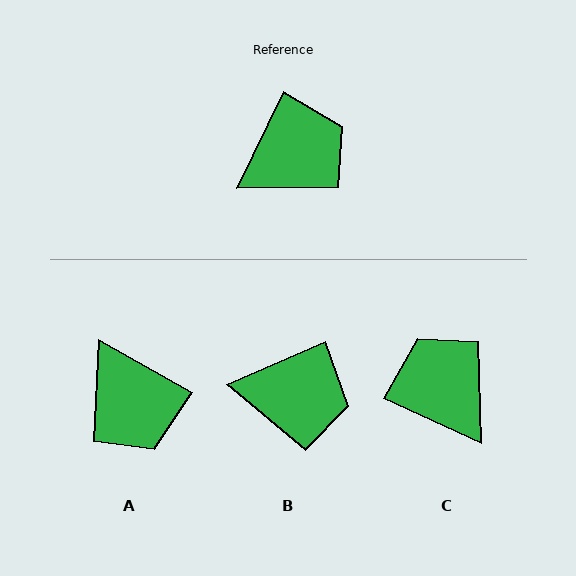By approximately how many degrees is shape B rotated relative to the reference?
Approximately 41 degrees clockwise.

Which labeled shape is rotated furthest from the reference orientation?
A, about 94 degrees away.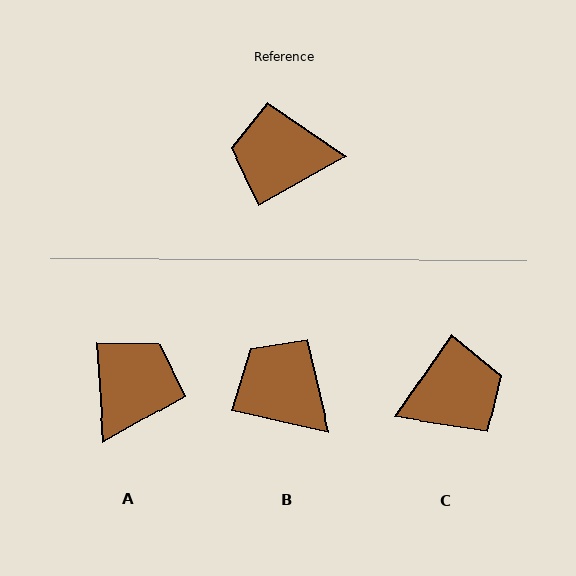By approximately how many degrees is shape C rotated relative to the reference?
Approximately 155 degrees clockwise.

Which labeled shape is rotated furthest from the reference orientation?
C, about 155 degrees away.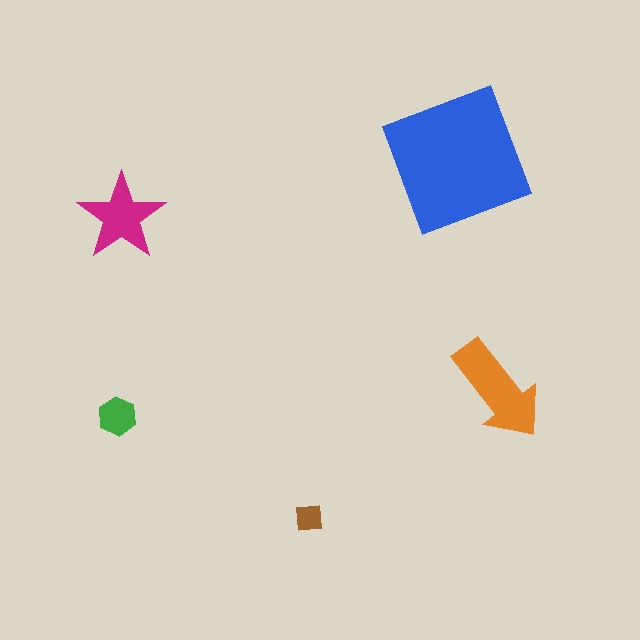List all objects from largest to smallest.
The blue square, the orange arrow, the magenta star, the green hexagon, the brown square.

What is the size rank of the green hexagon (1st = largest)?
4th.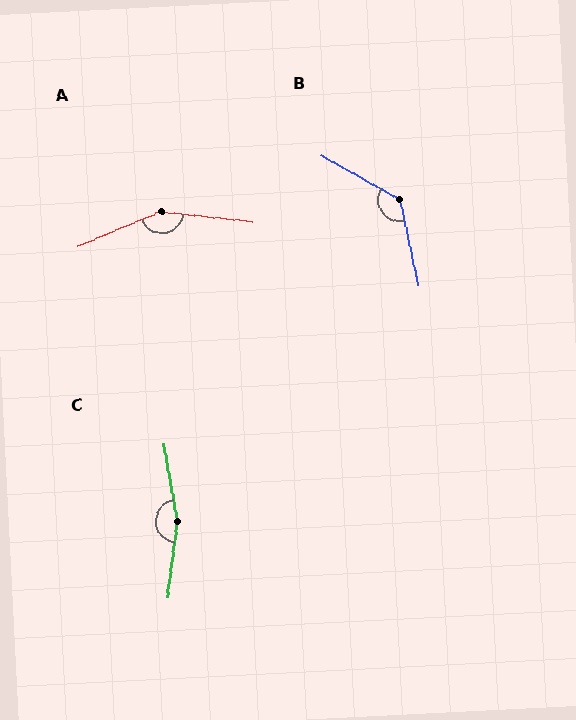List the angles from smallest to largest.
B (132°), A (150°), C (163°).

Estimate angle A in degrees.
Approximately 150 degrees.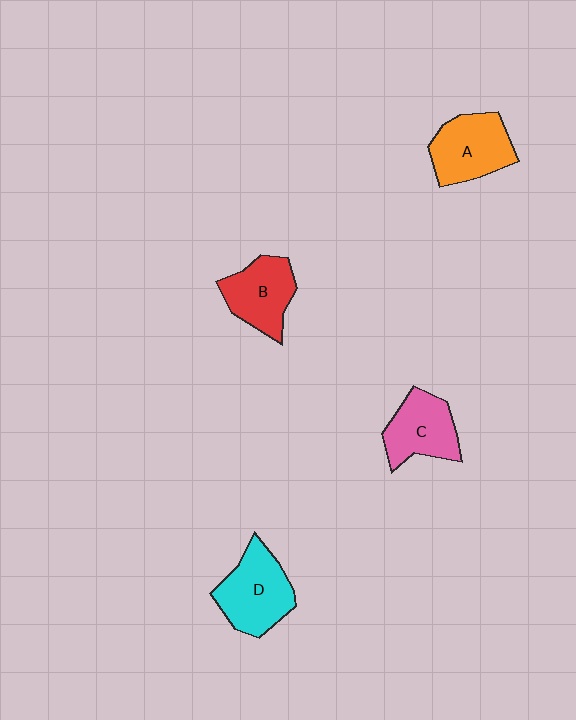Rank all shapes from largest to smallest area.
From largest to smallest: D (cyan), A (orange), B (red), C (pink).